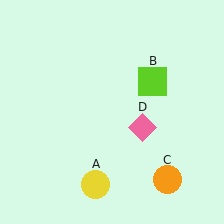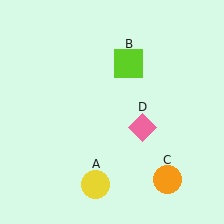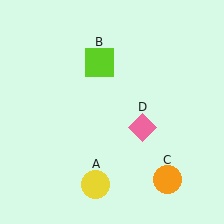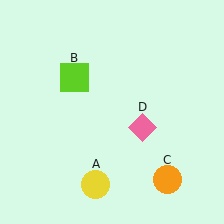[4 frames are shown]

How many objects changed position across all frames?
1 object changed position: lime square (object B).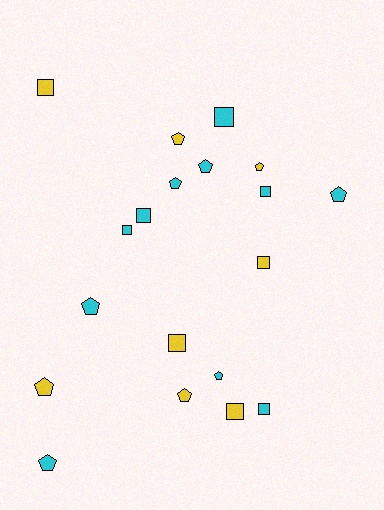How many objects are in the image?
There are 19 objects.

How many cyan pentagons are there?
There are 6 cyan pentagons.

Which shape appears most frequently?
Pentagon, with 10 objects.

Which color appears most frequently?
Cyan, with 11 objects.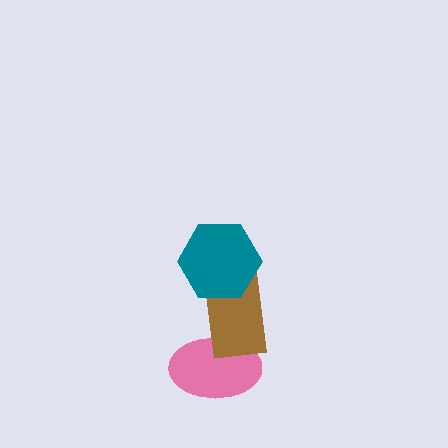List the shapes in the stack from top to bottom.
From top to bottom: the teal hexagon, the brown rectangle, the pink ellipse.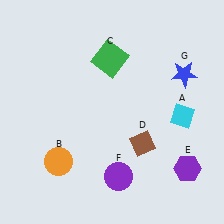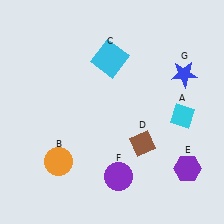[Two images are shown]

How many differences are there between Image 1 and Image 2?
There is 1 difference between the two images.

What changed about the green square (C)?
In Image 1, C is green. In Image 2, it changed to cyan.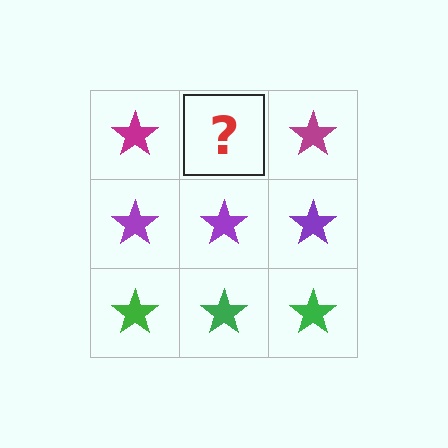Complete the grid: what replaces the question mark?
The question mark should be replaced with a magenta star.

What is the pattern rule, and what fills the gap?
The rule is that each row has a consistent color. The gap should be filled with a magenta star.